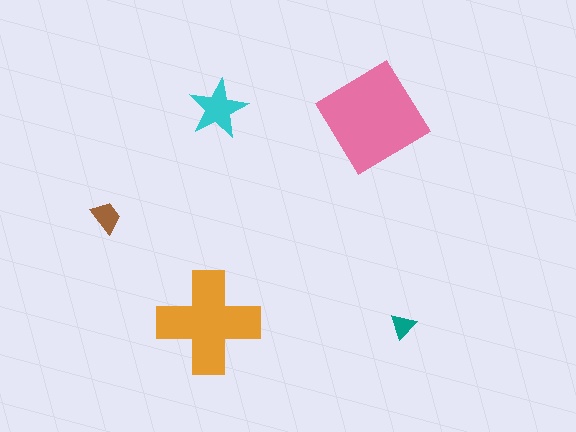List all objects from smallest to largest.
The teal triangle, the brown trapezoid, the cyan star, the orange cross, the pink diamond.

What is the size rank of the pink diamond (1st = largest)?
1st.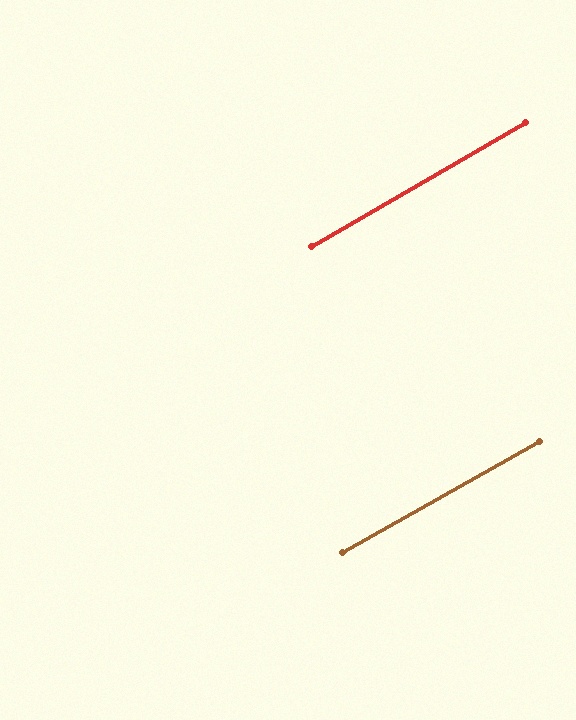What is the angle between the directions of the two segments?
Approximately 1 degree.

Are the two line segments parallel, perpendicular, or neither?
Parallel — their directions differ by only 0.8°.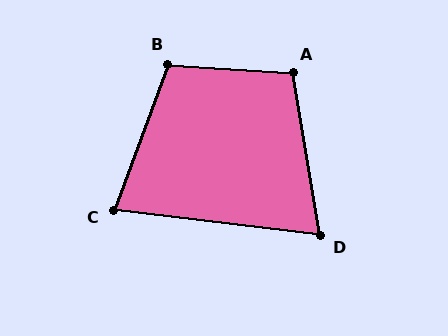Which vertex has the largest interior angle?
B, at approximately 107 degrees.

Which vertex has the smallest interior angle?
D, at approximately 73 degrees.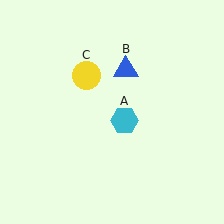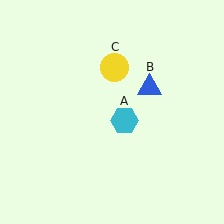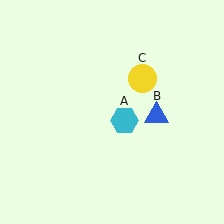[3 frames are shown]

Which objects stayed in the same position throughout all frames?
Cyan hexagon (object A) remained stationary.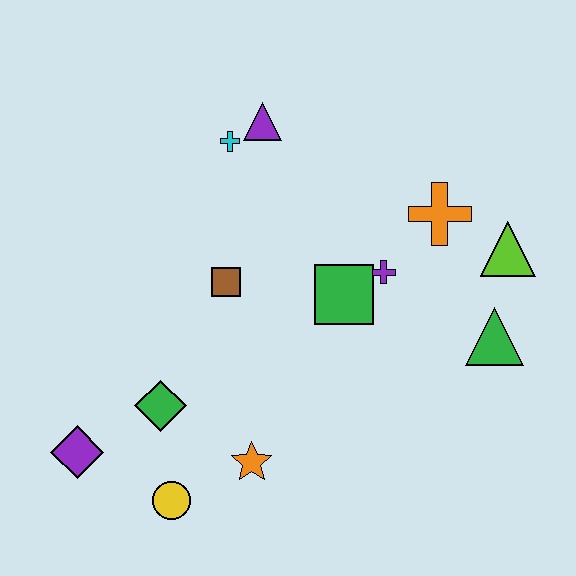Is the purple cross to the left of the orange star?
No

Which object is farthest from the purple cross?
The purple diamond is farthest from the purple cross.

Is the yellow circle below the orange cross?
Yes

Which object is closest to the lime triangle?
The orange cross is closest to the lime triangle.